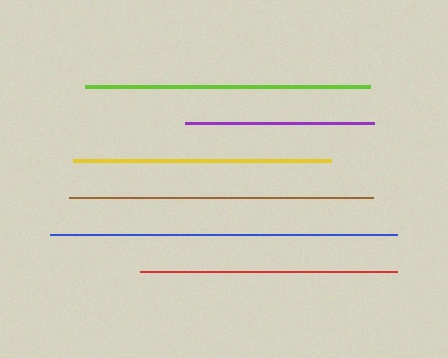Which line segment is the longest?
The blue line is the longest at approximately 347 pixels.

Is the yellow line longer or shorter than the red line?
The yellow line is longer than the red line.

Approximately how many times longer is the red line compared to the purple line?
The red line is approximately 1.4 times the length of the purple line.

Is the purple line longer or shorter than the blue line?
The blue line is longer than the purple line.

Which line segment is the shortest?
The purple line is the shortest at approximately 189 pixels.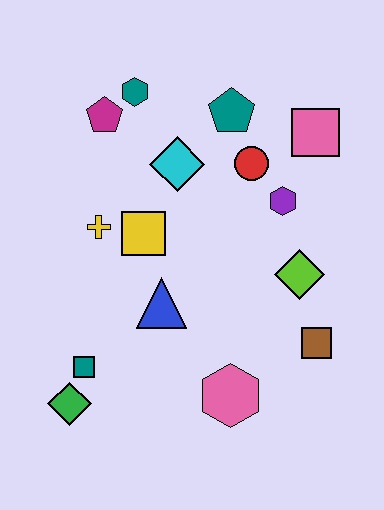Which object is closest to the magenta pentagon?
The teal hexagon is closest to the magenta pentagon.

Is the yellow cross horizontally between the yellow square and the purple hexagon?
No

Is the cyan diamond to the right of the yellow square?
Yes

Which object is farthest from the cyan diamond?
The green diamond is farthest from the cyan diamond.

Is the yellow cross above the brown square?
Yes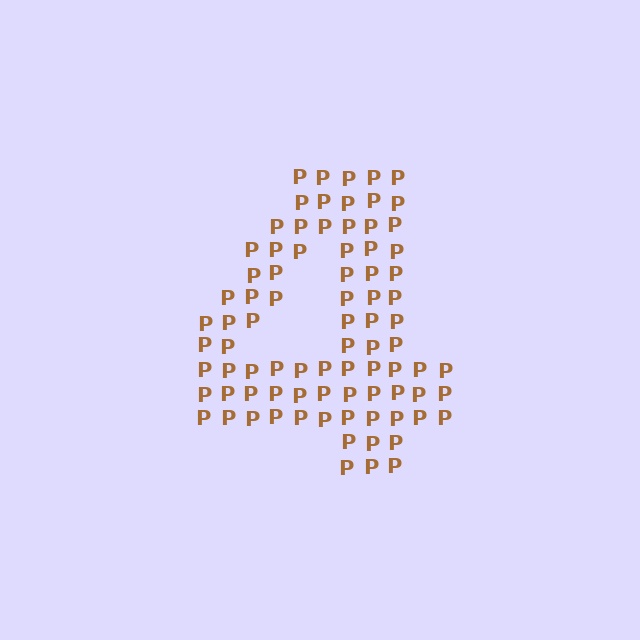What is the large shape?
The large shape is the digit 4.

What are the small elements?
The small elements are letter P's.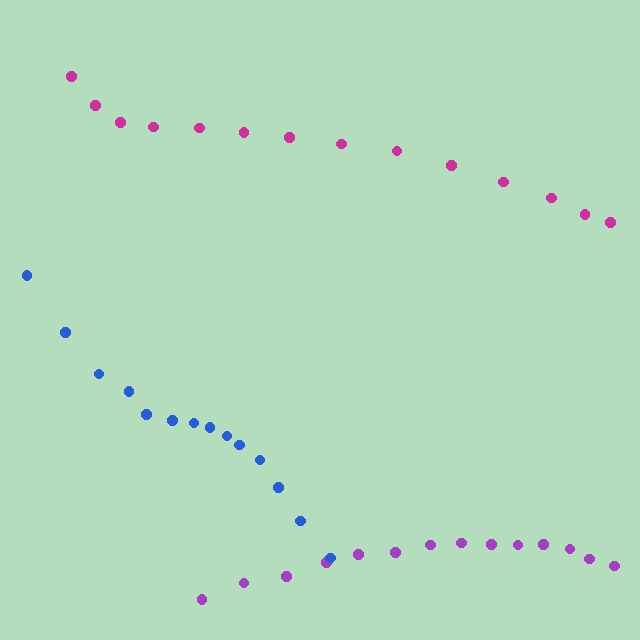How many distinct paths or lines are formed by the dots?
There are 3 distinct paths.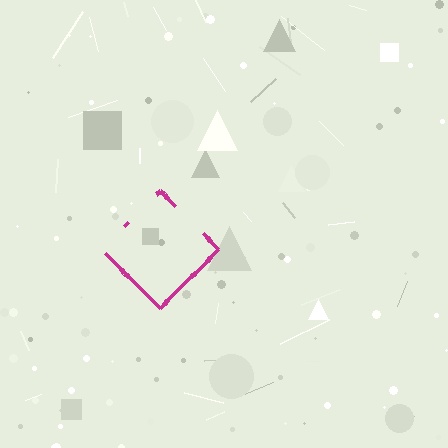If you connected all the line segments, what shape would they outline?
They would outline a diamond.